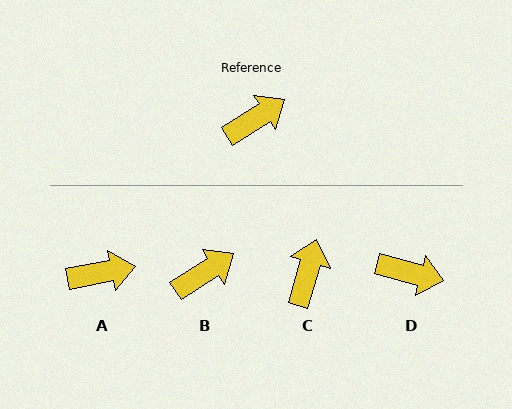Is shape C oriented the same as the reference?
No, it is off by about 41 degrees.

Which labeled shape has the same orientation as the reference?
B.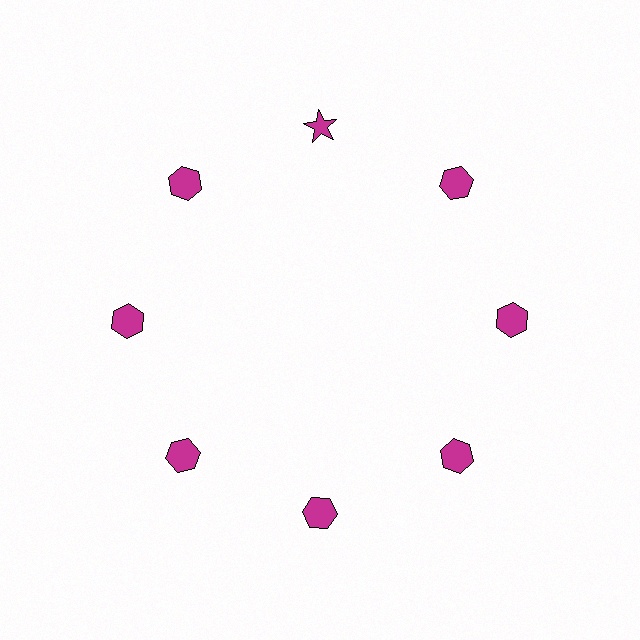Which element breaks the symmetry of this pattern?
The magenta star at roughly the 12 o'clock position breaks the symmetry. All other shapes are magenta hexagons.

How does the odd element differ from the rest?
It has a different shape: star instead of hexagon.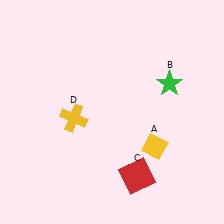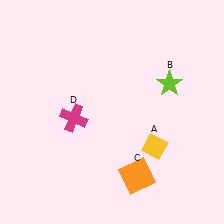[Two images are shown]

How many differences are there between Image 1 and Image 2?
There are 3 differences between the two images.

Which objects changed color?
B changed from green to lime. C changed from red to orange. D changed from yellow to magenta.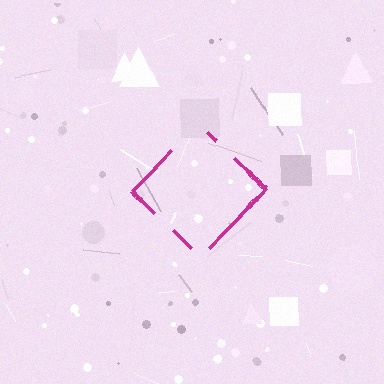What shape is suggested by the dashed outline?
The dashed outline suggests a diamond.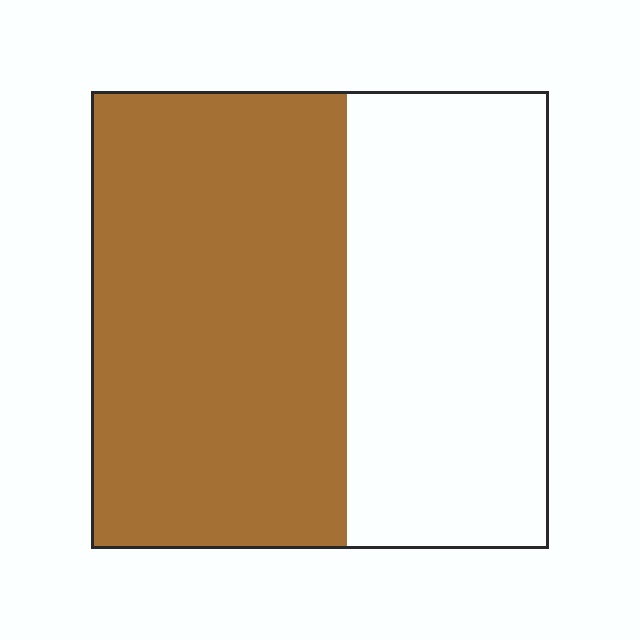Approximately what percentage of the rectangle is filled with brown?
Approximately 55%.